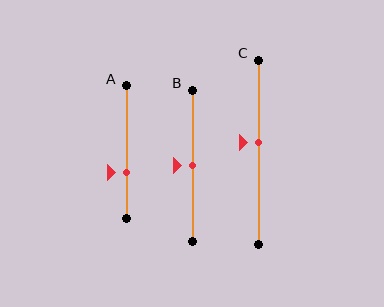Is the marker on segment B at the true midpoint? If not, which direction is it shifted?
Yes, the marker on segment B is at the true midpoint.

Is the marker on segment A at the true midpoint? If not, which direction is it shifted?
No, the marker on segment A is shifted downward by about 16% of the segment length.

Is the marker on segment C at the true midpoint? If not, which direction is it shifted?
No, the marker on segment C is shifted upward by about 5% of the segment length.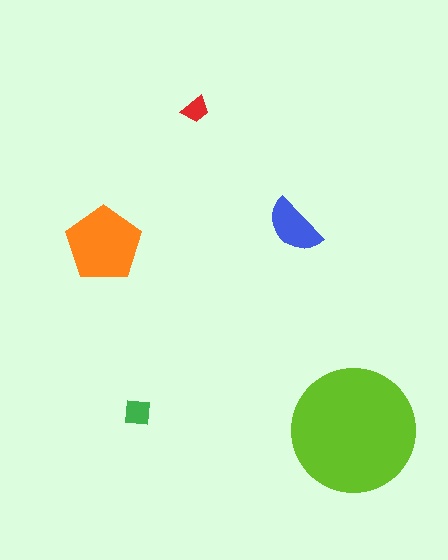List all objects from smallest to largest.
The red trapezoid, the green square, the blue semicircle, the orange pentagon, the lime circle.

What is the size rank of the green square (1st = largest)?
4th.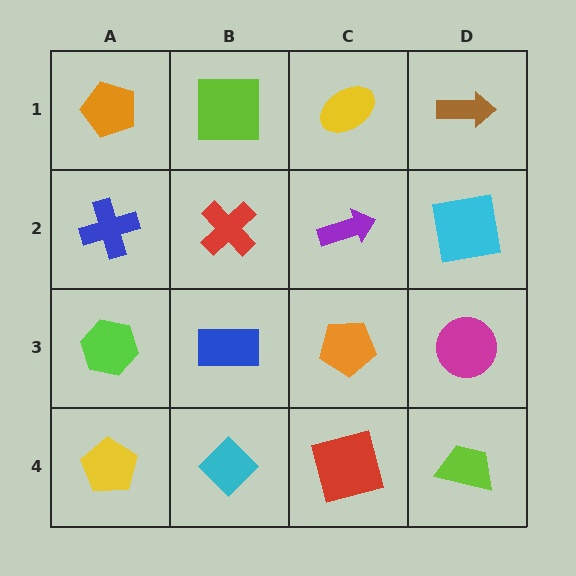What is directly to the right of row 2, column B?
A purple arrow.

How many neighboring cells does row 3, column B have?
4.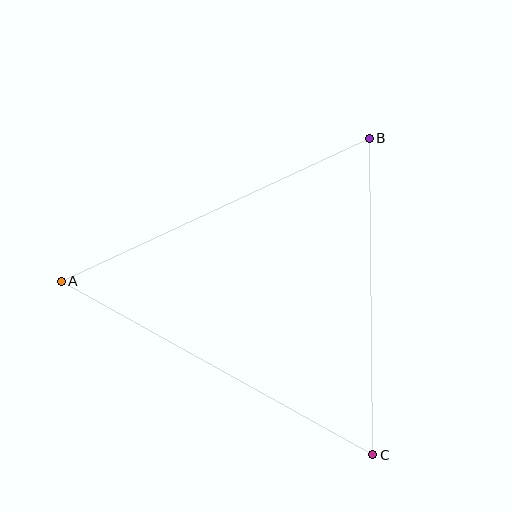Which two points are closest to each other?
Points B and C are closest to each other.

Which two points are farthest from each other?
Points A and C are farthest from each other.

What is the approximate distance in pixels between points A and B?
The distance between A and B is approximately 340 pixels.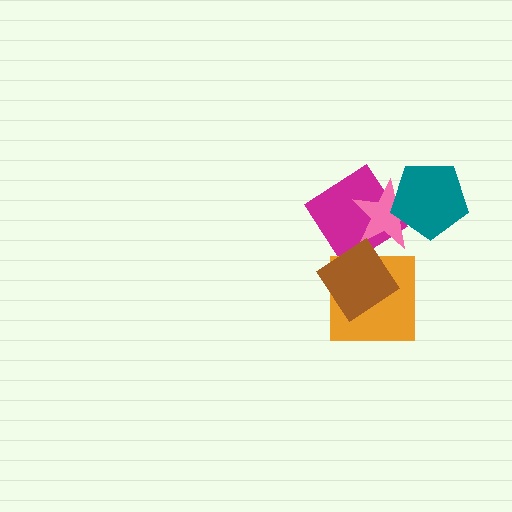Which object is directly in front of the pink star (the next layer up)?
The teal pentagon is directly in front of the pink star.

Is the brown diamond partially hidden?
No, no other shape covers it.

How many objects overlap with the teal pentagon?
1 object overlaps with the teal pentagon.